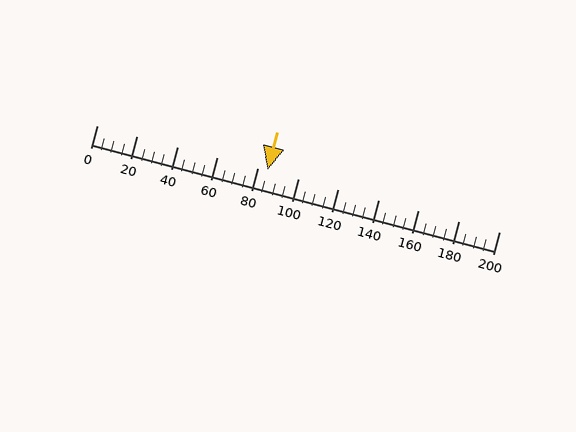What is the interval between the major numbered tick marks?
The major tick marks are spaced 20 units apart.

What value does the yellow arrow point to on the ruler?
The yellow arrow points to approximately 85.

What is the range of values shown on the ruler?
The ruler shows values from 0 to 200.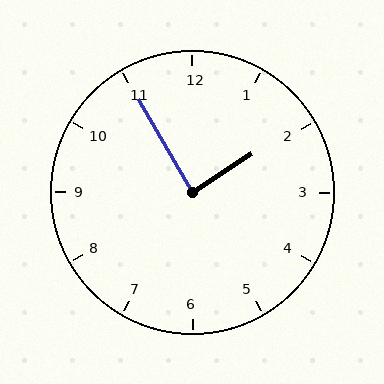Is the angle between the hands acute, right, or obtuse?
It is right.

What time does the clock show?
1:55.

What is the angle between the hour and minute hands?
Approximately 88 degrees.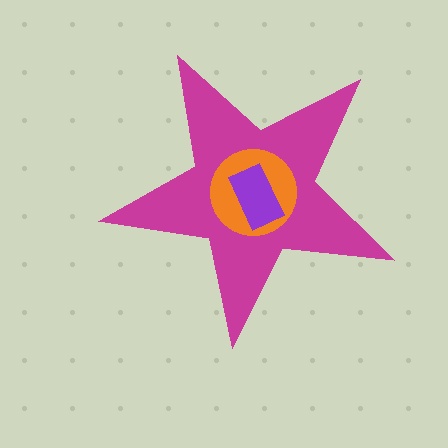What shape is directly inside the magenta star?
The orange circle.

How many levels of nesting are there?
3.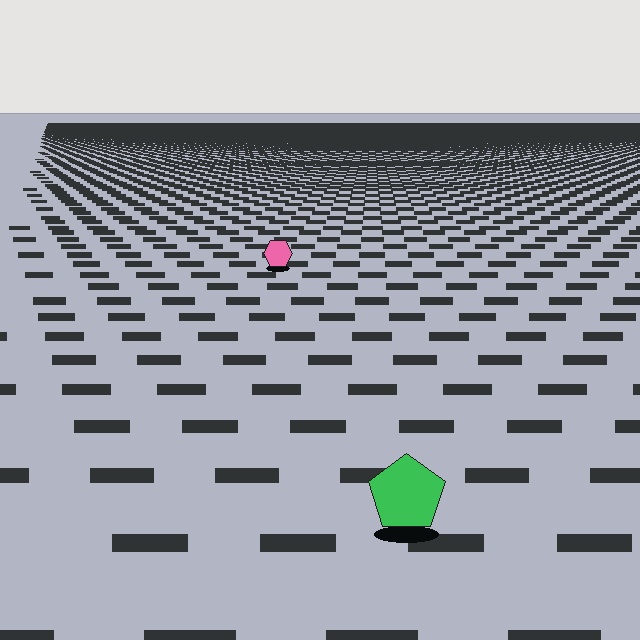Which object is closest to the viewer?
The green pentagon is closest. The texture marks near it are larger and more spread out.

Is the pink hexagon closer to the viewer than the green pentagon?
No. The green pentagon is closer — you can tell from the texture gradient: the ground texture is coarser near it.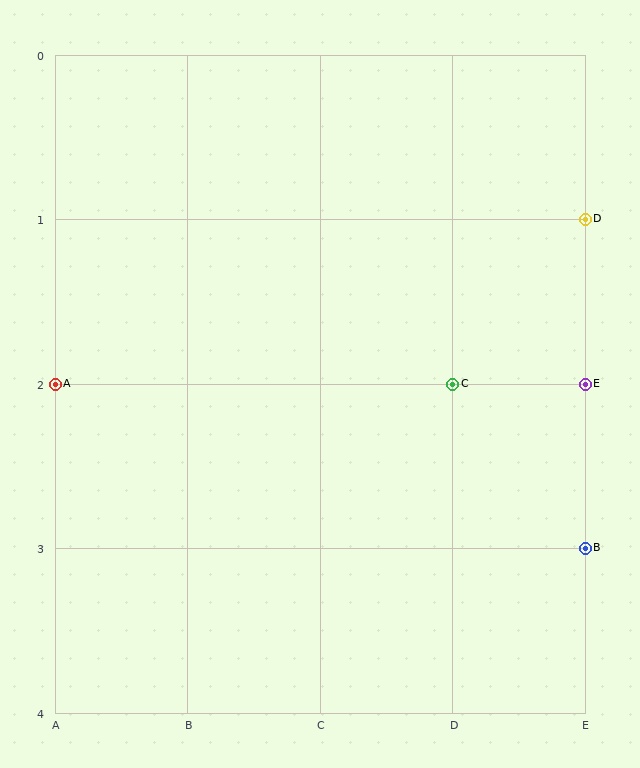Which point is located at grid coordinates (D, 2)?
Point C is at (D, 2).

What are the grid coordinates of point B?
Point B is at grid coordinates (E, 3).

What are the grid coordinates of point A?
Point A is at grid coordinates (A, 2).